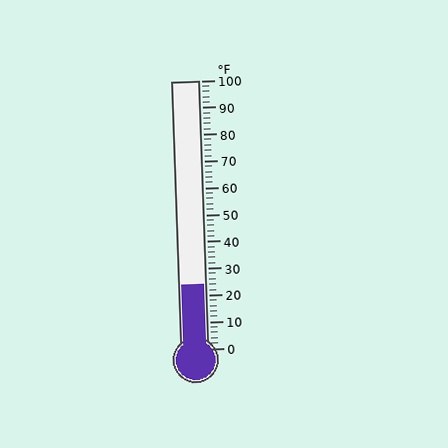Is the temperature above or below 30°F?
The temperature is below 30°F.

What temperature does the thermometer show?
The thermometer shows approximately 24°F.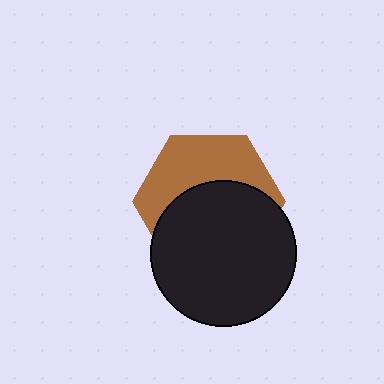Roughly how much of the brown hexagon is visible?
A small part of it is visible (roughly 44%).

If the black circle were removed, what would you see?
You would see the complete brown hexagon.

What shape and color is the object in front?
The object in front is a black circle.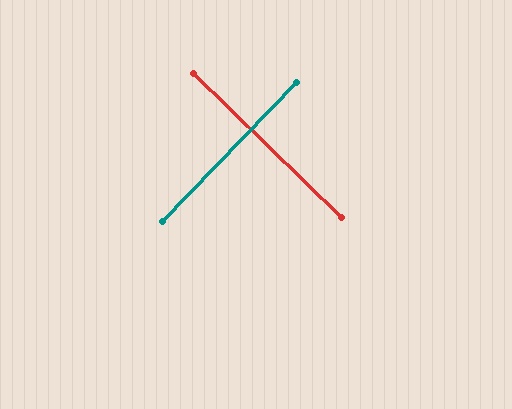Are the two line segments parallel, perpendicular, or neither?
Perpendicular — they meet at approximately 90°.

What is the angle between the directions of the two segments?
Approximately 90 degrees.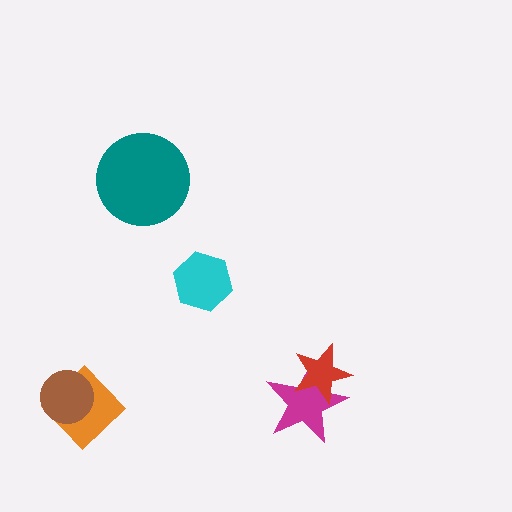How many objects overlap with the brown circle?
1 object overlaps with the brown circle.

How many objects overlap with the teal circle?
0 objects overlap with the teal circle.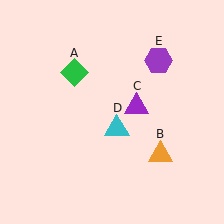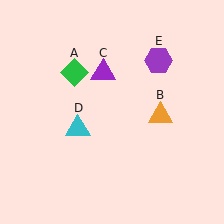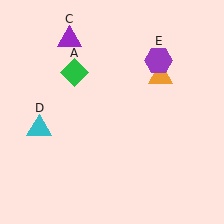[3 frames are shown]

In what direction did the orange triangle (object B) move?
The orange triangle (object B) moved up.